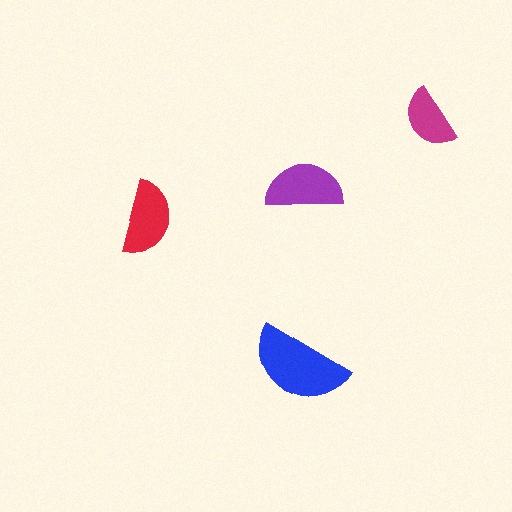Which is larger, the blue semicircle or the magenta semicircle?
The blue one.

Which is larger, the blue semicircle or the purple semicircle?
The blue one.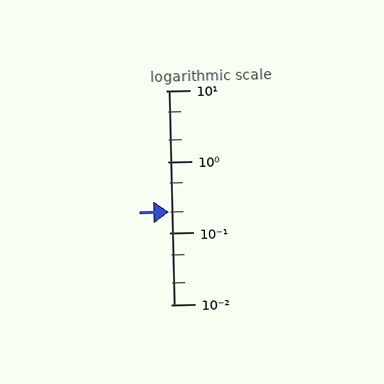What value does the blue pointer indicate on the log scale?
The pointer indicates approximately 0.2.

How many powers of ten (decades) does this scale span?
The scale spans 3 decades, from 0.01 to 10.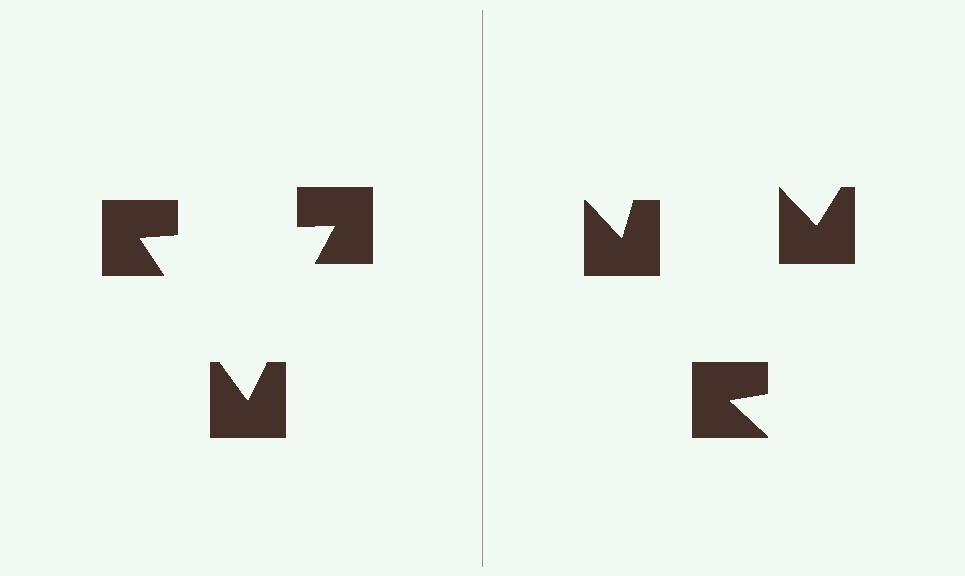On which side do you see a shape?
An illusory triangle appears on the left side. On the right side the wedge cuts are rotated, so no coherent shape forms.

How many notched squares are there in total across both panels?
6 — 3 on each side.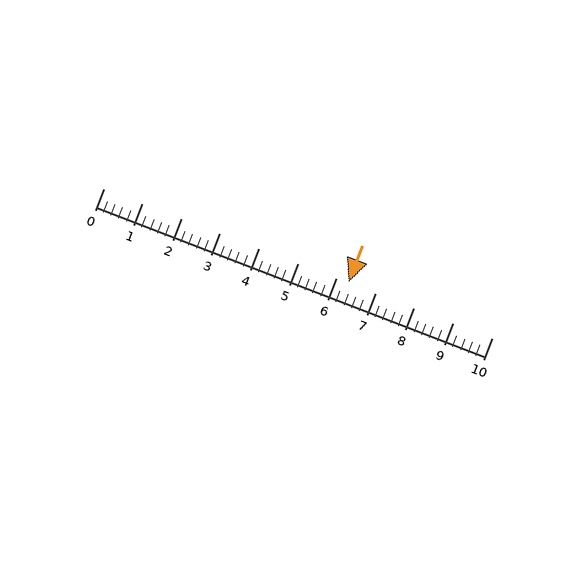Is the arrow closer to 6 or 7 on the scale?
The arrow is closer to 6.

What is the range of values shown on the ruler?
The ruler shows values from 0 to 10.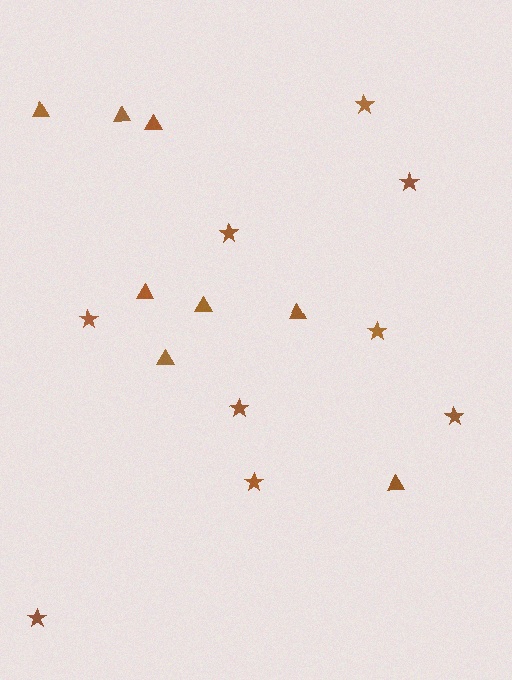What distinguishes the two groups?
There are 2 groups: one group of triangles (8) and one group of stars (9).